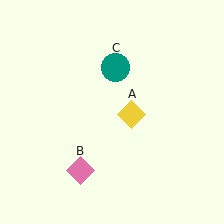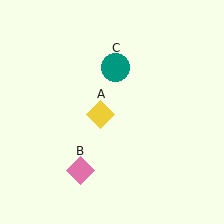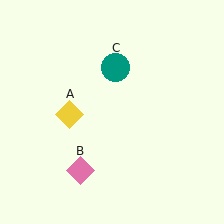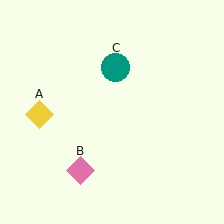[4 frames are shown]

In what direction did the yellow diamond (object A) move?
The yellow diamond (object A) moved left.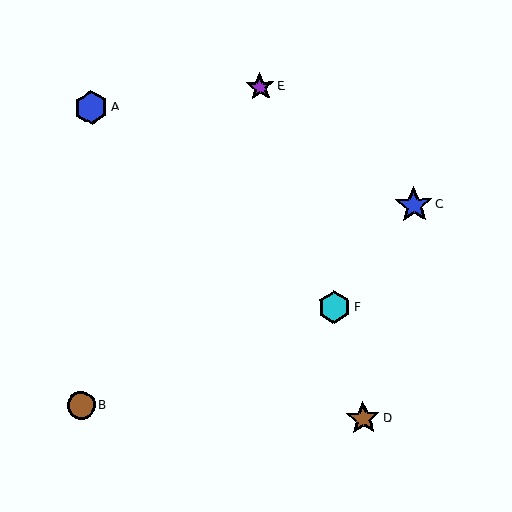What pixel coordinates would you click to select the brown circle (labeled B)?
Click at (81, 406) to select the brown circle B.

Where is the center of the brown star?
The center of the brown star is at (363, 418).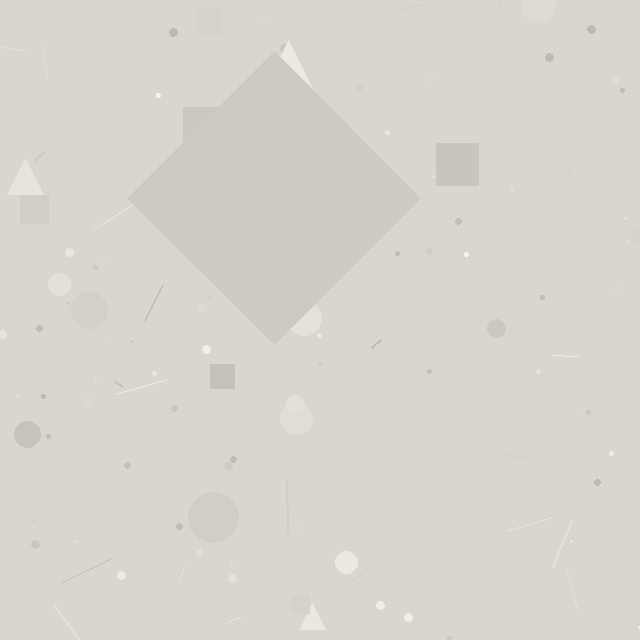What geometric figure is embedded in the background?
A diamond is embedded in the background.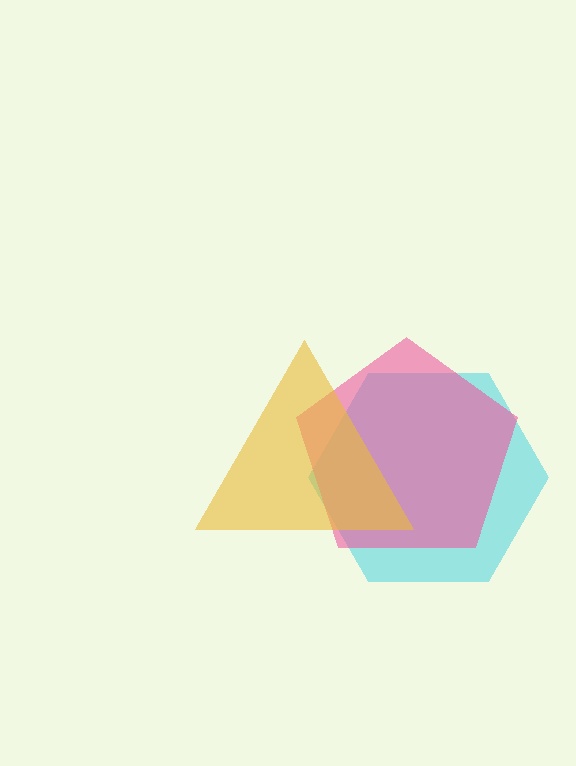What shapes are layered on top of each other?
The layered shapes are: a cyan hexagon, a pink pentagon, a yellow triangle.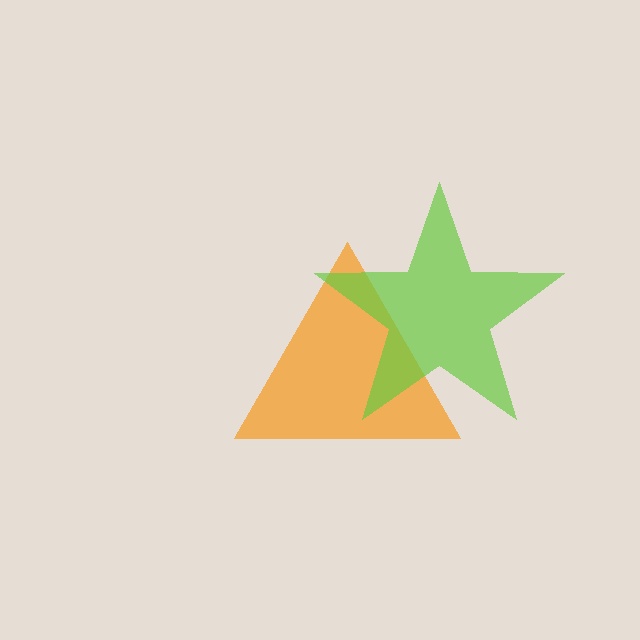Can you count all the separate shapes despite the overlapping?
Yes, there are 2 separate shapes.